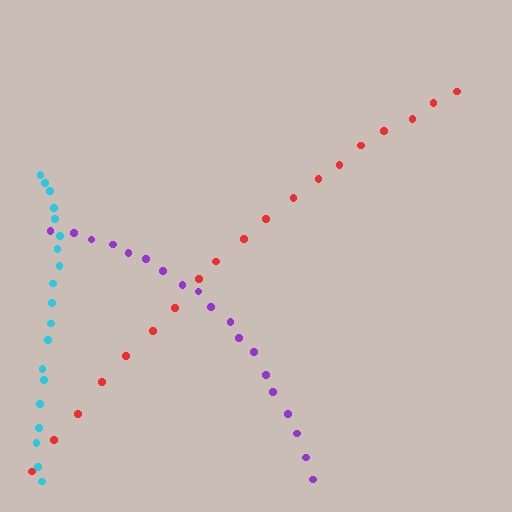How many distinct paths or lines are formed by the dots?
There are 3 distinct paths.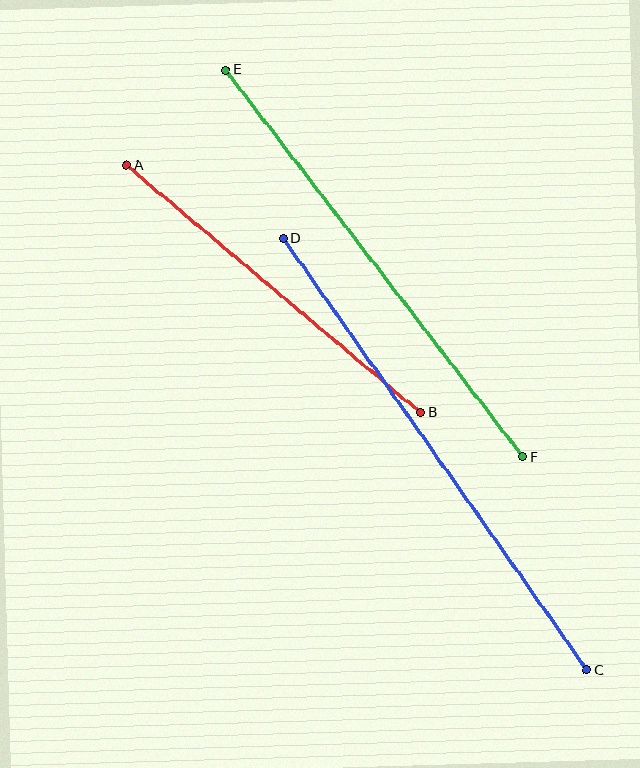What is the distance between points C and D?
The distance is approximately 528 pixels.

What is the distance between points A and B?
The distance is approximately 384 pixels.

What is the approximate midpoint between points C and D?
The midpoint is at approximately (435, 454) pixels.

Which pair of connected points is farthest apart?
Points C and D are farthest apart.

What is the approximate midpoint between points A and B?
The midpoint is at approximately (273, 289) pixels.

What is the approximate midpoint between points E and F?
The midpoint is at approximately (374, 263) pixels.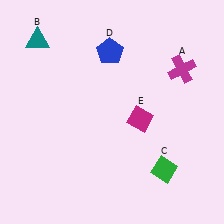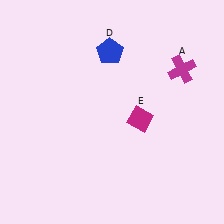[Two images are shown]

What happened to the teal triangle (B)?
The teal triangle (B) was removed in Image 2. It was in the top-left area of Image 1.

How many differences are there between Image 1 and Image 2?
There are 2 differences between the two images.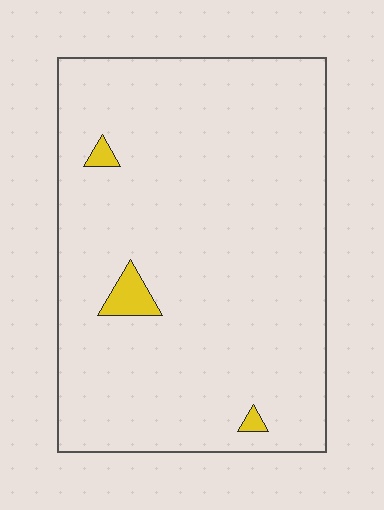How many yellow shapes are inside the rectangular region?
3.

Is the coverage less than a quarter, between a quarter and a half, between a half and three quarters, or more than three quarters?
Less than a quarter.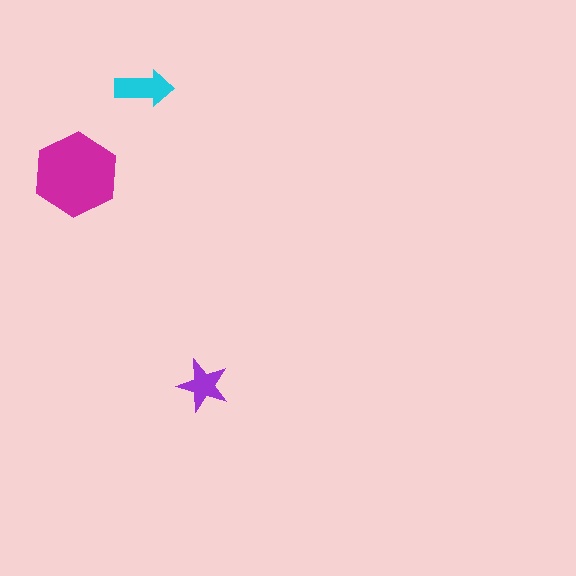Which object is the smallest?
The purple star.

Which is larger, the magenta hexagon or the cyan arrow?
The magenta hexagon.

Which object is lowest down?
The purple star is bottommost.